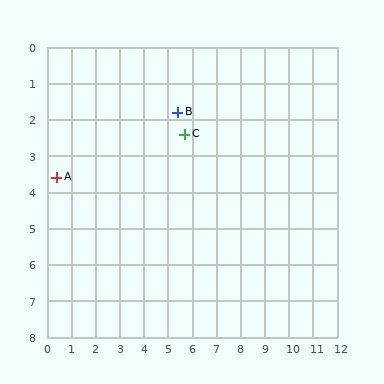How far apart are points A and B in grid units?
Points A and B are about 5.3 grid units apart.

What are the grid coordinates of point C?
Point C is at approximately (5.7, 2.4).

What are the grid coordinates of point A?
Point A is at approximately (0.4, 3.6).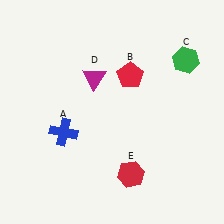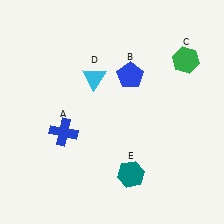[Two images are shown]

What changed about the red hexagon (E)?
In Image 1, E is red. In Image 2, it changed to teal.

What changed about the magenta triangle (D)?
In Image 1, D is magenta. In Image 2, it changed to cyan.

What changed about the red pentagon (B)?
In Image 1, B is red. In Image 2, it changed to blue.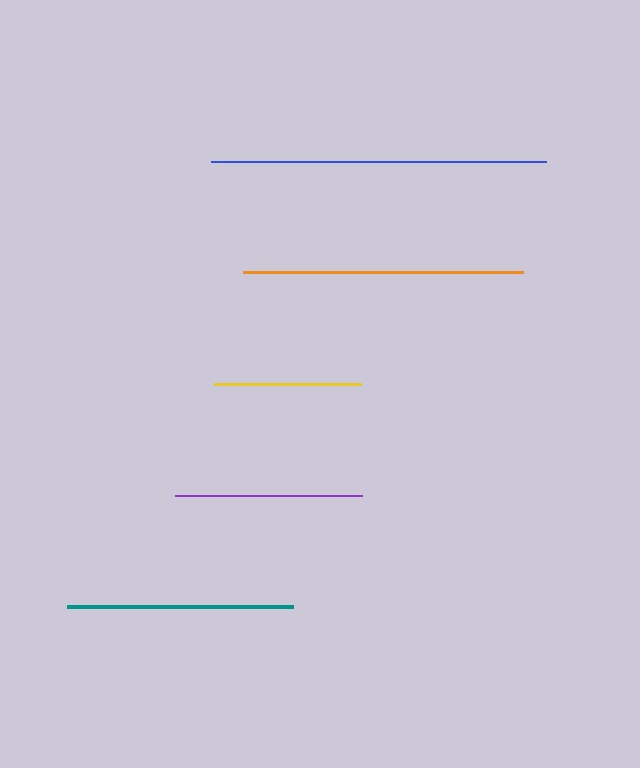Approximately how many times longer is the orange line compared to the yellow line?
The orange line is approximately 1.9 times the length of the yellow line.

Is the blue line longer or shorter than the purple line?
The blue line is longer than the purple line.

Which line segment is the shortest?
The yellow line is the shortest at approximately 147 pixels.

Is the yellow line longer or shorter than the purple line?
The purple line is longer than the yellow line.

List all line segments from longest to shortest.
From longest to shortest: blue, orange, teal, purple, yellow.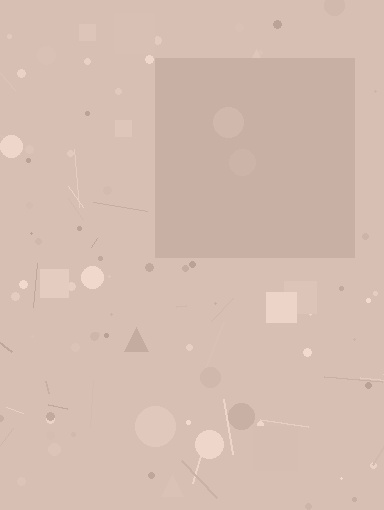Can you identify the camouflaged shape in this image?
The camouflaged shape is a square.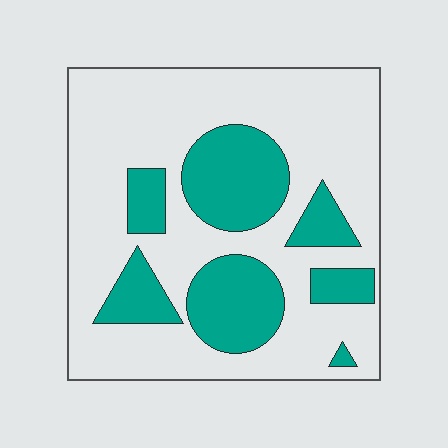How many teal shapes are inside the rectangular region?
7.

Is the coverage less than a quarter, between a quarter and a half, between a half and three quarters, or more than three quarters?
Between a quarter and a half.